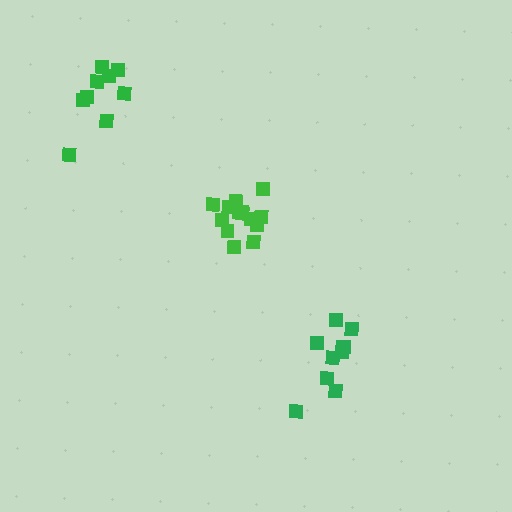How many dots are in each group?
Group 1: 10 dots, Group 2: 14 dots, Group 3: 10 dots (34 total).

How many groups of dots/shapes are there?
There are 3 groups.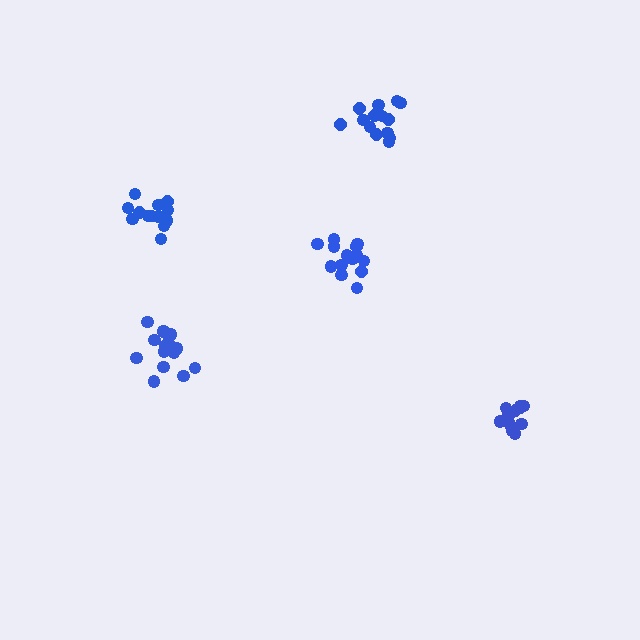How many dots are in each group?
Group 1: 13 dots, Group 2: 13 dots, Group 3: 14 dots, Group 4: 18 dots, Group 5: 14 dots (72 total).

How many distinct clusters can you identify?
There are 5 distinct clusters.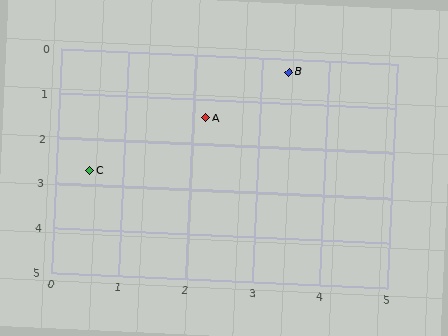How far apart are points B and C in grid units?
Points B and C are about 3.8 grid units apart.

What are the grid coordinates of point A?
Point A is at approximately (2.2, 1.4).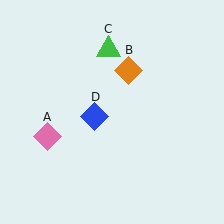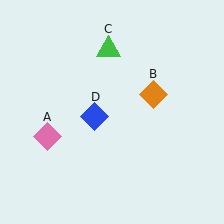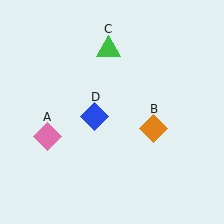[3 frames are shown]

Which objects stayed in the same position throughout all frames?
Pink diamond (object A) and green triangle (object C) and blue diamond (object D) remained stationary.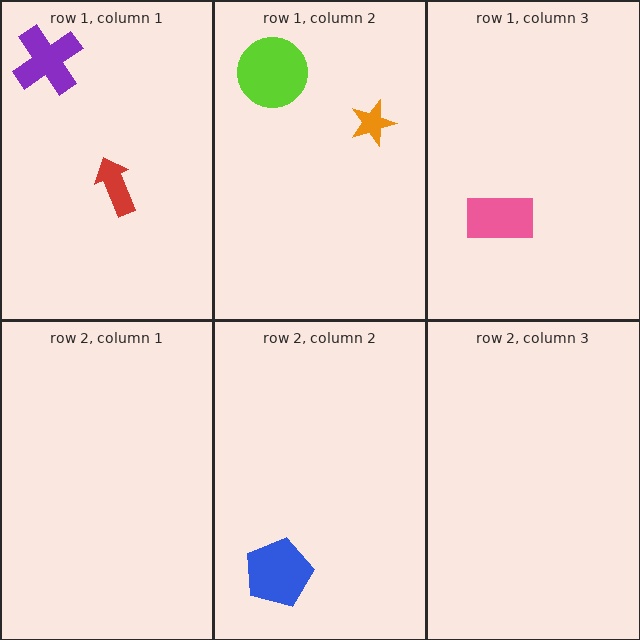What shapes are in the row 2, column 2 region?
The blue pentagon.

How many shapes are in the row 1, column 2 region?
2.